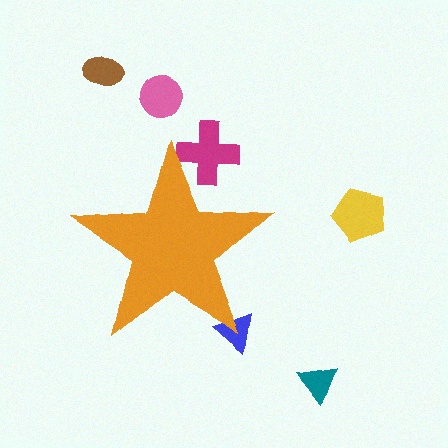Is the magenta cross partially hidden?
Yes, the magenta cross is partially hidden behind the orange star.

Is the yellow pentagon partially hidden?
No, the yellow pentagon is fully visible.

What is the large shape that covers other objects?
An orange star.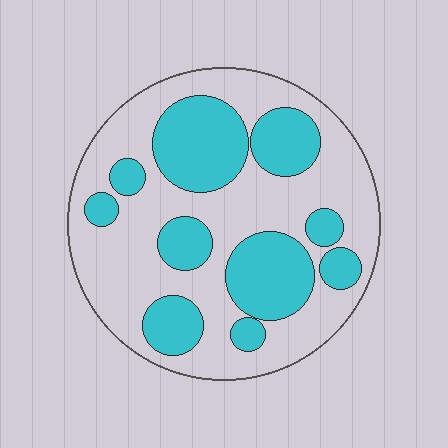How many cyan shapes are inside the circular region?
10.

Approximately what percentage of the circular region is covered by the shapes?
Approximately 35%.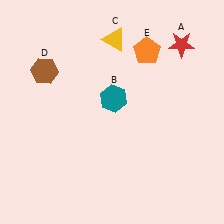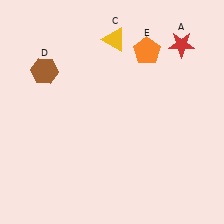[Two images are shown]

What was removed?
The teal hexagon (B) was removed in Image 2.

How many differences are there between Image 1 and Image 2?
There is 1 difference between the two images.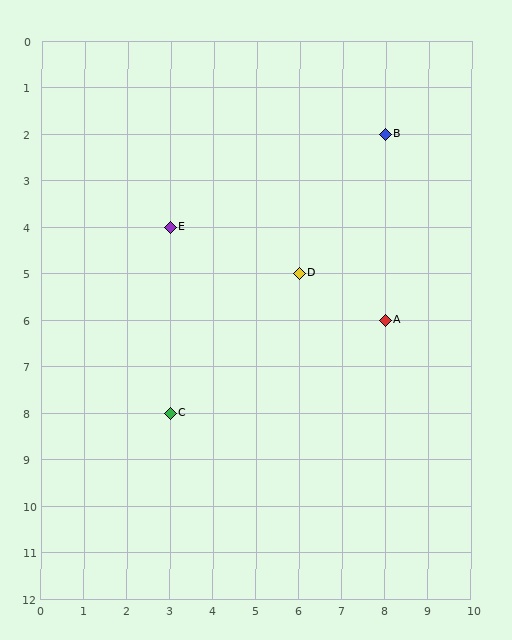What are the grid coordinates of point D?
Point D is at grid coordinates (6, 5).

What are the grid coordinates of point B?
Point B is at grid coordinates (8, 2).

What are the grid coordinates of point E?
Point E is at grid coordinates (3, 4).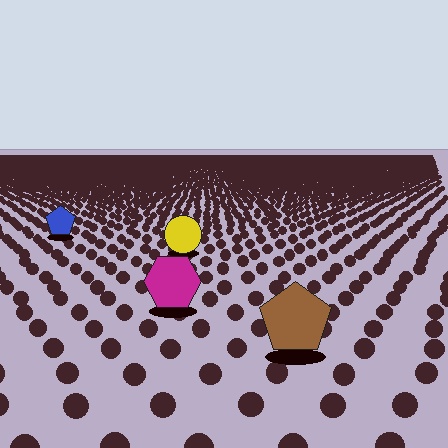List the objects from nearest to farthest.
From nearest to farthest: the brown pentagon, the magenta hexagon, the yellow circle, the blue pentagon.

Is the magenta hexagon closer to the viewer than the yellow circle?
Yes. The magenta hexagon is closer — you can tell from the texture gradient: the ground texture is coarser near it.